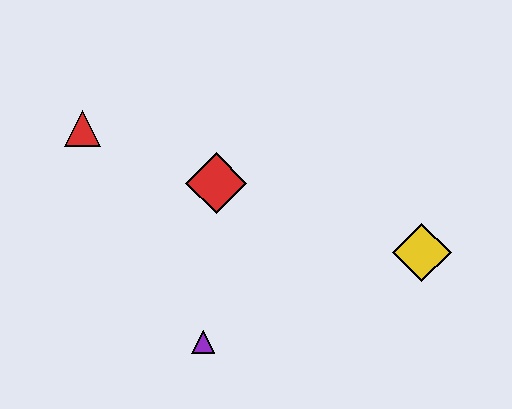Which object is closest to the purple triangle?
The red diamond is closest to the purple triangle.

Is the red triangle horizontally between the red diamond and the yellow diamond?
No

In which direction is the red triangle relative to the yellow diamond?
The red triangle is to the left of the yellow diamond.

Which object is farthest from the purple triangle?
The red triangle is farthest from the purple triangle.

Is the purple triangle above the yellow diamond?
No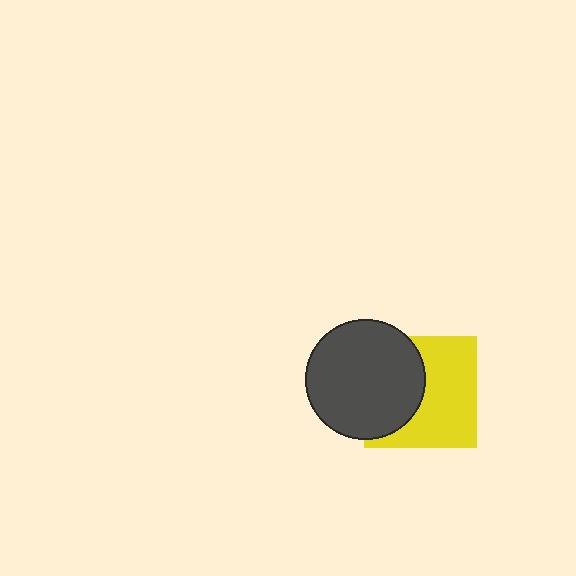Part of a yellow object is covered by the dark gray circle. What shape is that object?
It is a square.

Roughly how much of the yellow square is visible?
About half of it is visible (roughly 57%).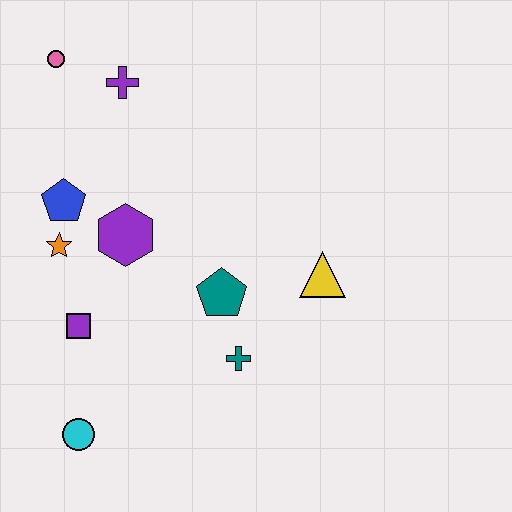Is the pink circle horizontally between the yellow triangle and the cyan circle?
No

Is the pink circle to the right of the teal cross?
No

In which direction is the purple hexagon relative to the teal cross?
The purple hexagon is above the teal cross.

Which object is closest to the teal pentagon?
The teal cross is closest to the teal pentagon.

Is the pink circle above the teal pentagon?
Yes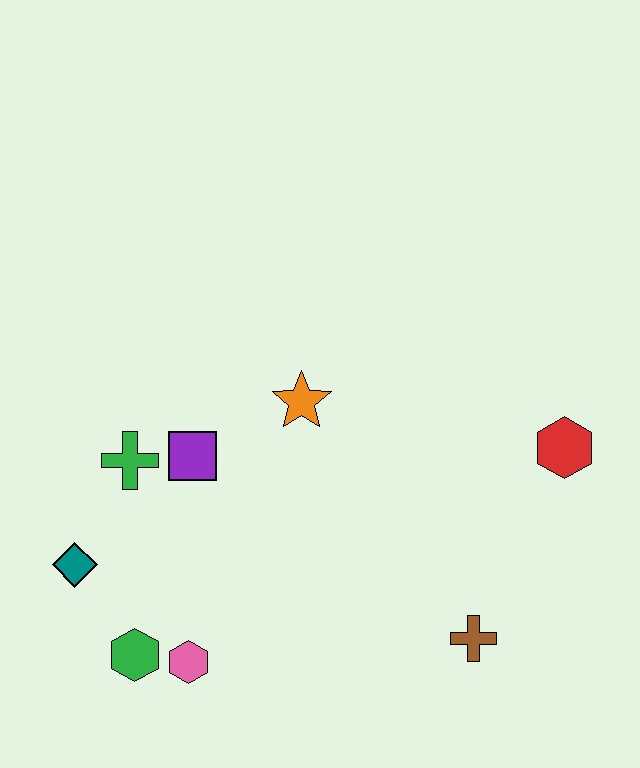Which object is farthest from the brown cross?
The teal diamond is farthest from the brown cross.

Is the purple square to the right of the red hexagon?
No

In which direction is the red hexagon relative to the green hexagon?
The red hexagon is to the right of the green hexagon.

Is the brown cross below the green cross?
Yes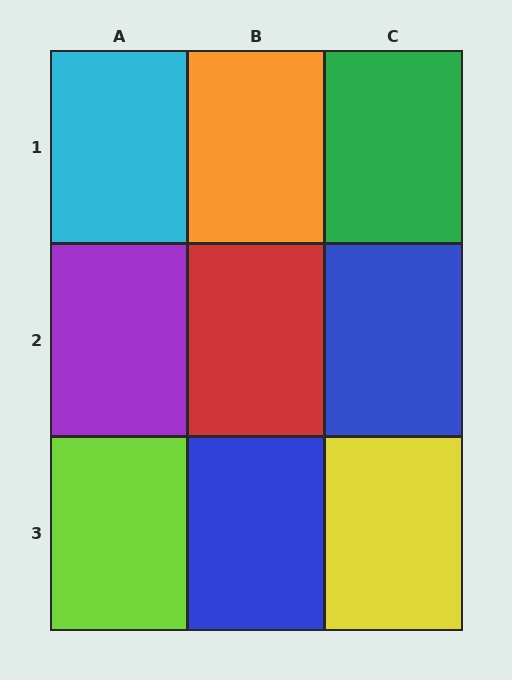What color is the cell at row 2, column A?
Purple.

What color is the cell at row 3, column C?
Yellow.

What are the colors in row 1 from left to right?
Cyan, orange, green.